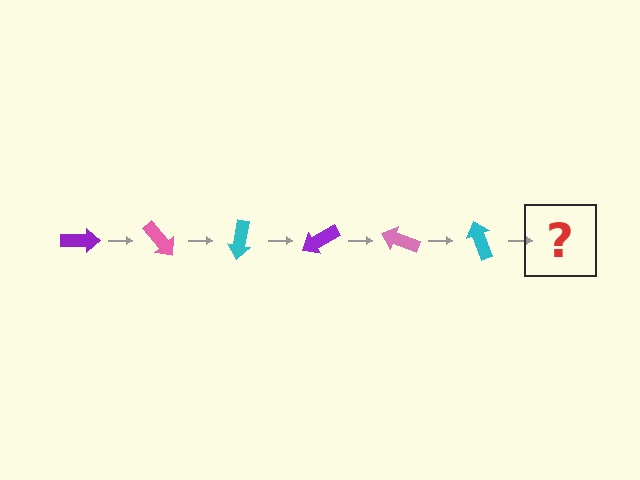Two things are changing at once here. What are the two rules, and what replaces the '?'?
The two rules are that it rotates 50 degrees each step and the color cycles through purple, pink, and cyan. The '?' should be a purple arrow, rotated 300 degrees from the start.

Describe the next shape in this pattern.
It should be a purple arrow, rotated 300 degrees from the start.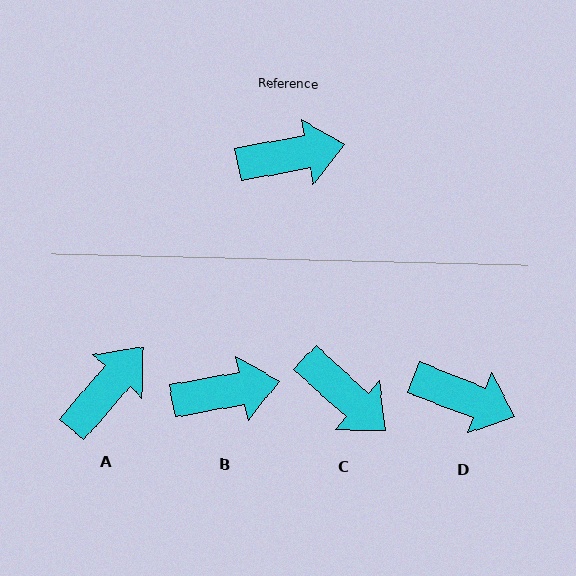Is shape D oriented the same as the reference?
No, it is off by about 32 degrees.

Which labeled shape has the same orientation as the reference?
B.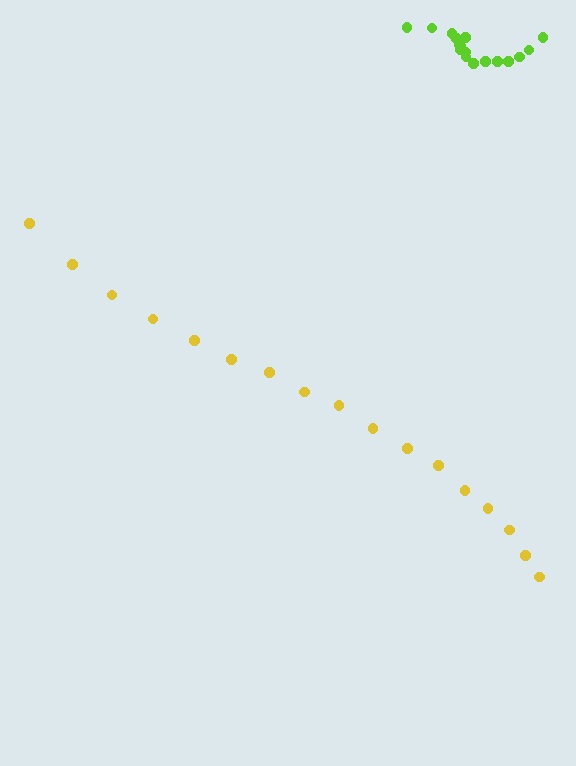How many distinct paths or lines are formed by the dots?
There are 2 distinct paths.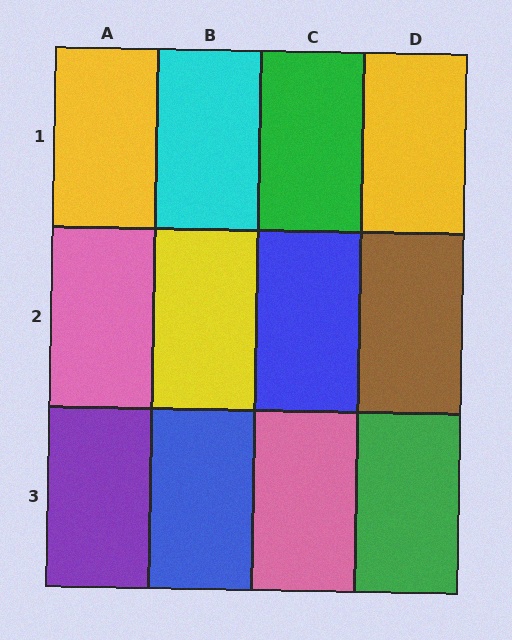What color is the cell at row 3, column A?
Purple.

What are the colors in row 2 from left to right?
Pink, yellow, blue, brown.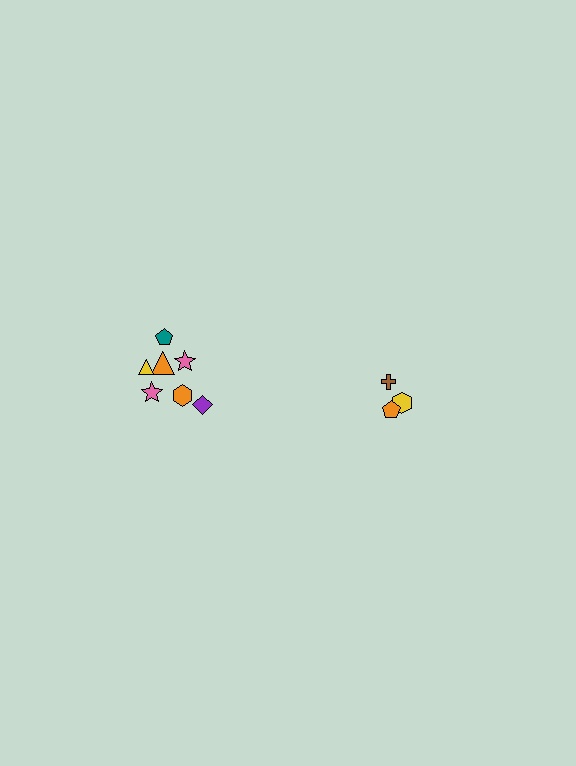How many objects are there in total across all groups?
There are 10 objects.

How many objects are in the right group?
There are 3 objects.